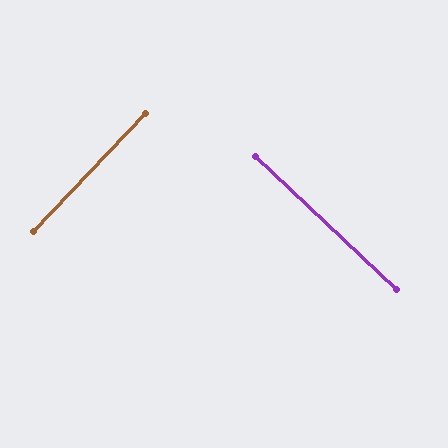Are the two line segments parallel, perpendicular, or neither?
Perpendicular — they meet at approximately 89°.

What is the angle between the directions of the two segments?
Approximately 89 degrees.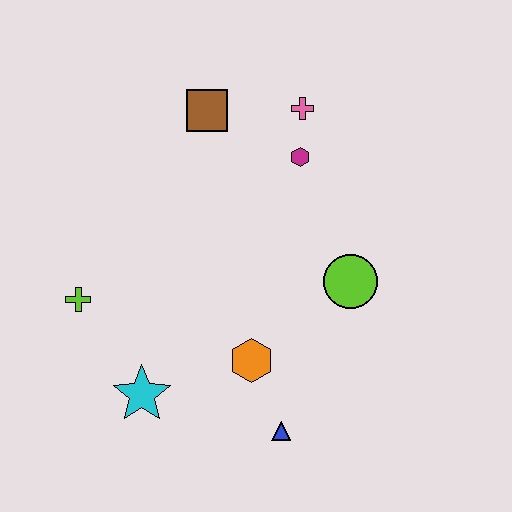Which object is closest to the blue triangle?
The orange hexagon is closest to the blue triangle.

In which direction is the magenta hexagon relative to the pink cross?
The magenta hexagon is below the pink cross.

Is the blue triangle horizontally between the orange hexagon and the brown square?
No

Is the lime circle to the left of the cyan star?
No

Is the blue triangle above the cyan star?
No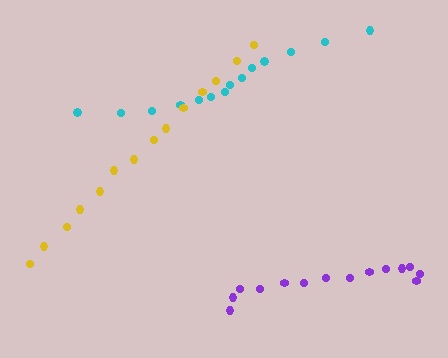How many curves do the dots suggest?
There are 3 distinct paths.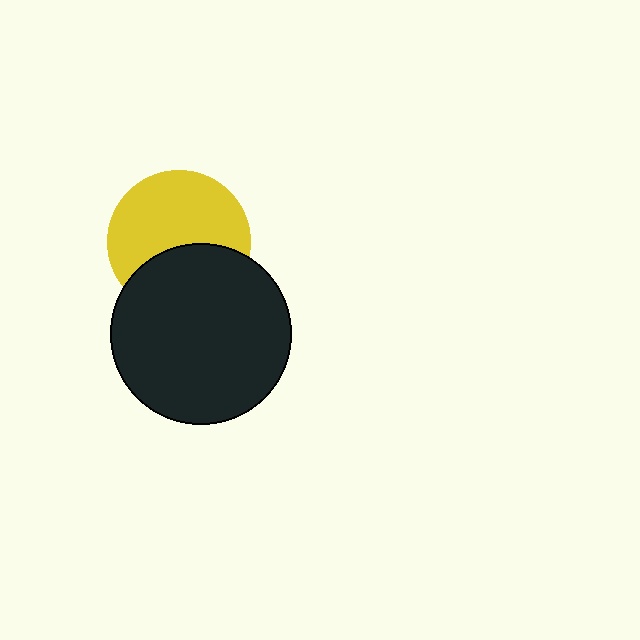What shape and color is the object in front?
The object in front is a black circle.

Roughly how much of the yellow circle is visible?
About half of it is visible (roughly 61%).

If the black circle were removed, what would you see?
You would see the complete yellow circle.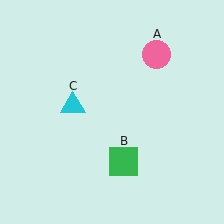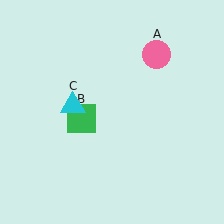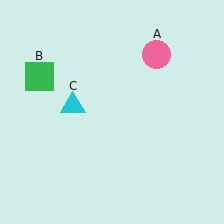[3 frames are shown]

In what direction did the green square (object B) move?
The green square (object B) moved up and to the left.